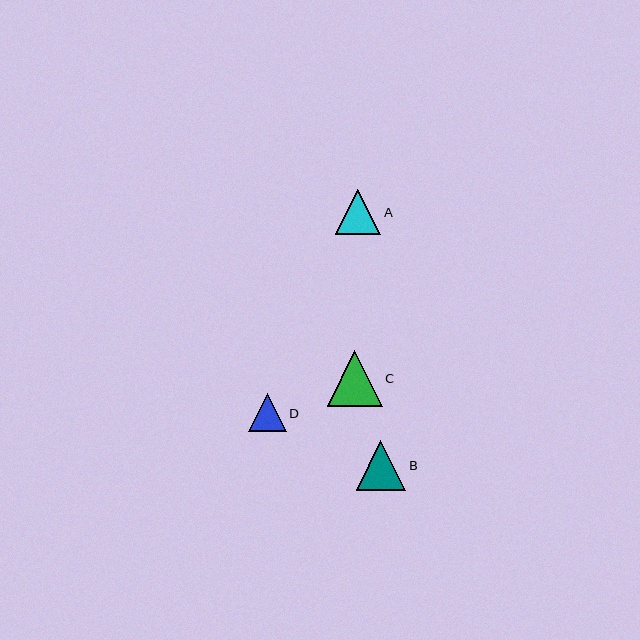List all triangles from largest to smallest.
From largest to smallest: C, B, A, D.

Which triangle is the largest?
Triangle C is the largest with a size of approximately 55 pixels.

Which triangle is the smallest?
Triangle D is the smallest with a size of approximately 38 pixels.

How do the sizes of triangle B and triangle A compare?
Triangle B and triangle A are approximately the same size.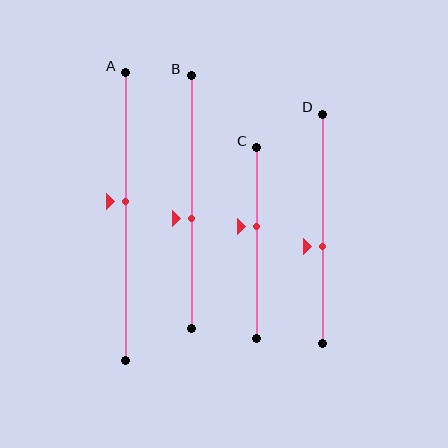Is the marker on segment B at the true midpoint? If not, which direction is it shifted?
No, the marker on segment B is shifted downward by about 7% of the segment length.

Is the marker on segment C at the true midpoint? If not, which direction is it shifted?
No, the marker on segment C is shifted upward by about 9% of the segment length.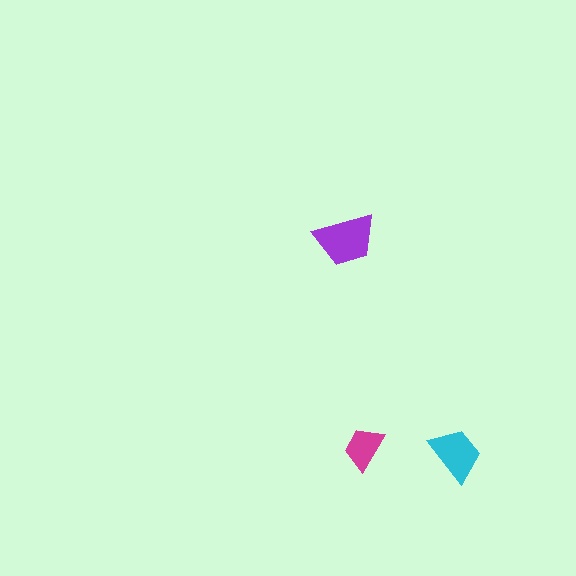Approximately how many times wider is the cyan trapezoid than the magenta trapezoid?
About 1.5 times wider.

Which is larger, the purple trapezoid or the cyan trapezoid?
The purple one.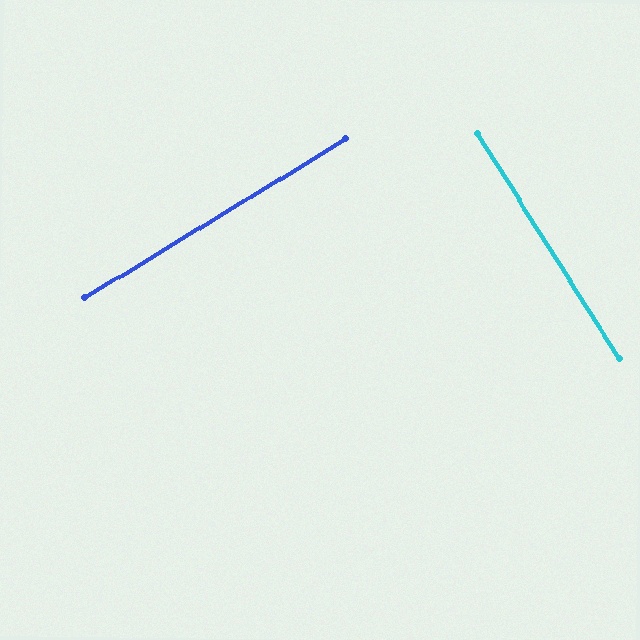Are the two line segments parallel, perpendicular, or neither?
Perpendicular — they meet at approximately 89°.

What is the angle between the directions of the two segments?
Approximately 89 degrees.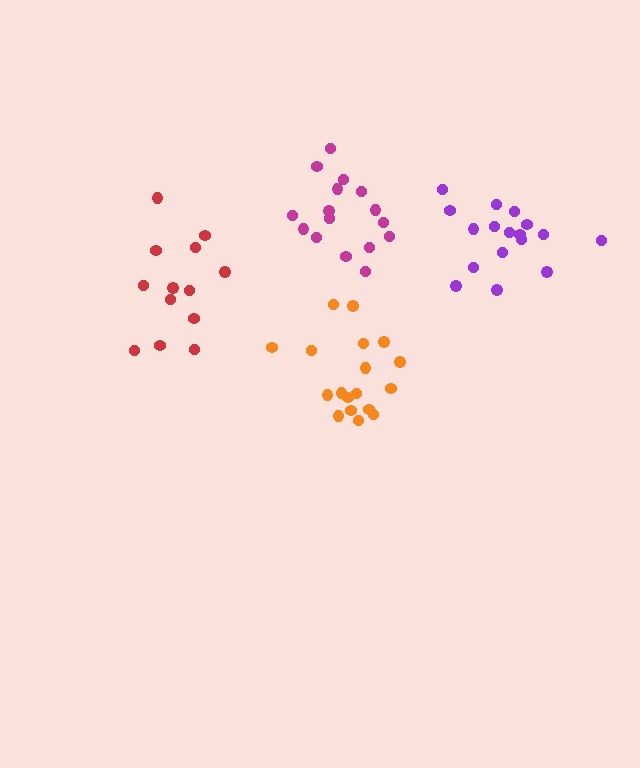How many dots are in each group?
Group 1: 13 dots, Group 2: 16 dots, Group 3: 18 dots, Group 4: 17 dots (64 total).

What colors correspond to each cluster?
The clusters are colored: red, magenta, orange, purple.